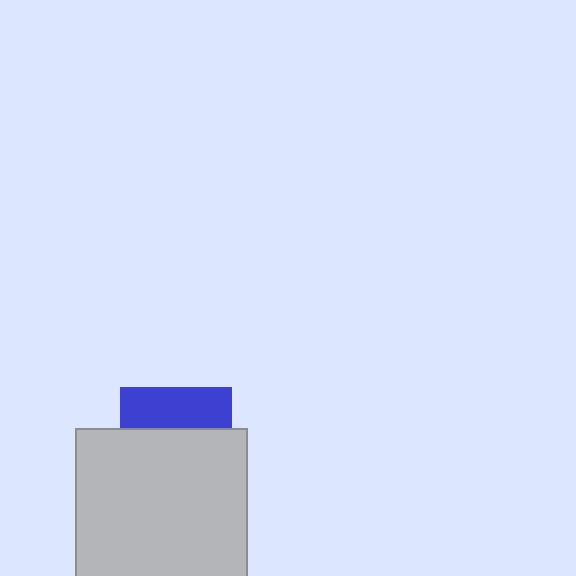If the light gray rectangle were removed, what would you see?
You would see the complete blue square.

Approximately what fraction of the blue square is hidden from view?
Roughly 64% of the blue square is hidden behind the light gray rectangle.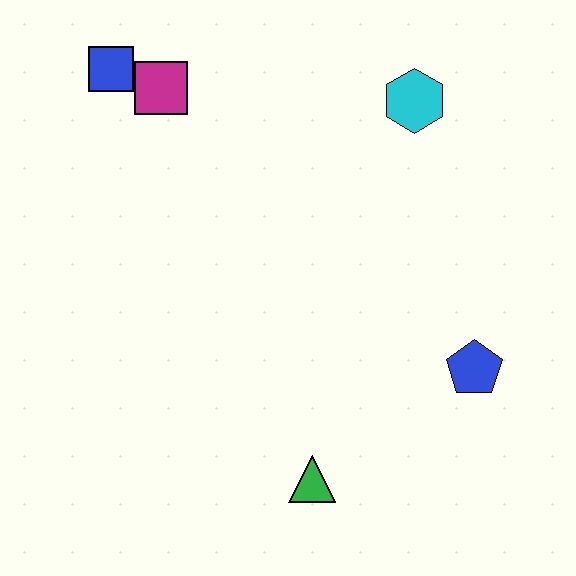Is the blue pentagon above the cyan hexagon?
No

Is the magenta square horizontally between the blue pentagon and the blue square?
Yes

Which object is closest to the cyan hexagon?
The magenta square is closest to the cyan hexagon.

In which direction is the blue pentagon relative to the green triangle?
The blue pentagon is to the right of the green triangle.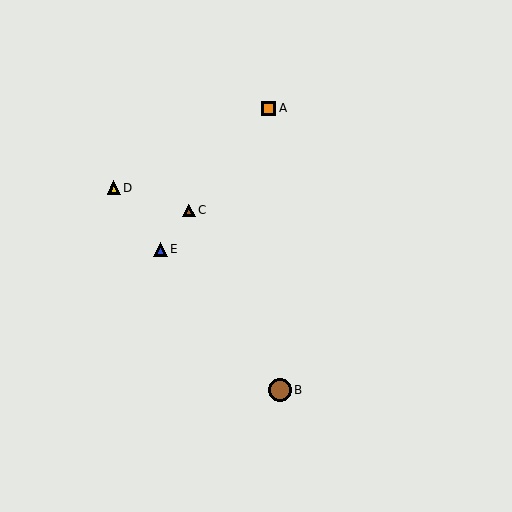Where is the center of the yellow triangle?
The center of the yellow triangle is at (114, 188).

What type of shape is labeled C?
Shape C is a brown triangle.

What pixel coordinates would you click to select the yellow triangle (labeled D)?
Click at (114, 188) to select the yellow triangle D.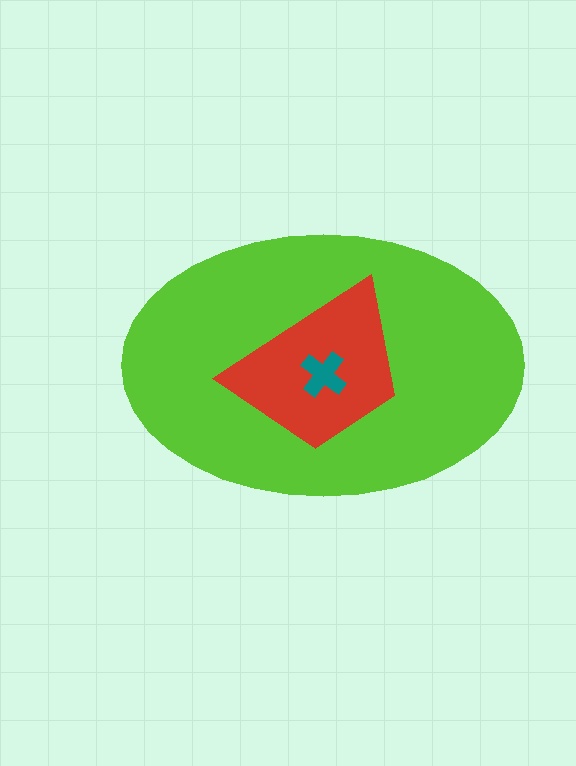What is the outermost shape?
The lime ellipse.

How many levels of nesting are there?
3.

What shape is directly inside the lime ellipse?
The red trapezoid.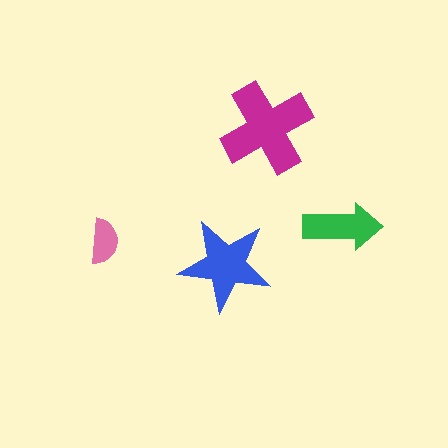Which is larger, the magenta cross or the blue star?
The magenta cross.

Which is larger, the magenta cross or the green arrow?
The magenta cross.